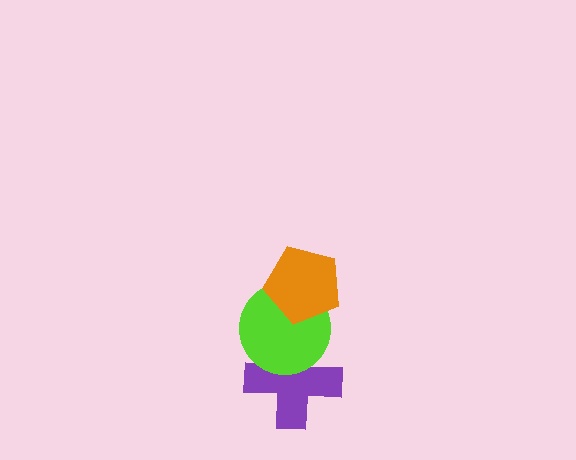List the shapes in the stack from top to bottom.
From top to bottom: the orange pentagon, the lime circle, the purple cross.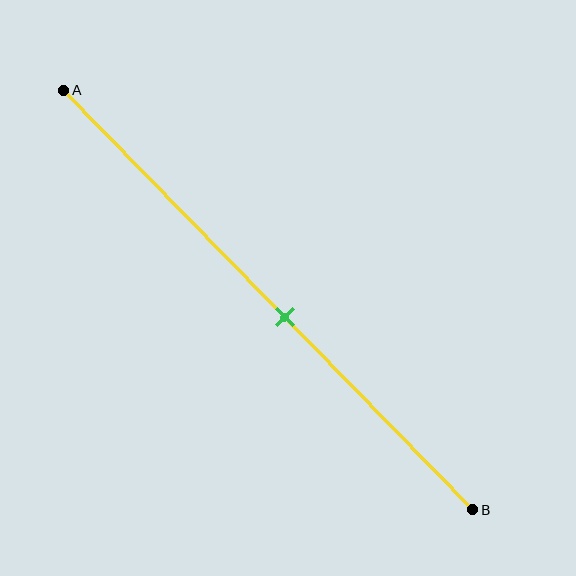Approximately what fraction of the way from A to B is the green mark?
The green mark is approximately 55% of the way from A to B.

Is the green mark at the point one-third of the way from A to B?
No, the mark is at about 55% from A, not at the 33% one-third point.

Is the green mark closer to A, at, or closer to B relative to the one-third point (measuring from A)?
The green mark is closer to point B than the one-third point of segment AB.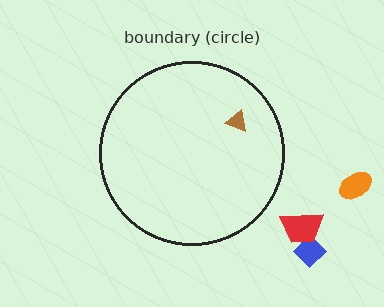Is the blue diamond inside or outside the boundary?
Outside.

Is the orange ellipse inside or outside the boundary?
Outside.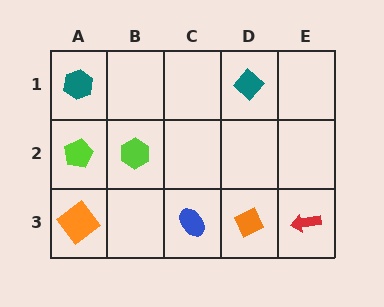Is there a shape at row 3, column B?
No, that cell is empty.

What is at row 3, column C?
A blue ellipse.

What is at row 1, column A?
A teal hexagon.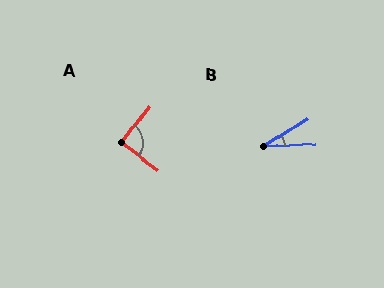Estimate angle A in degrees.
Approximately 89 degrees.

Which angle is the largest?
A, at approximately 89 degrees.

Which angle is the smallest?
B, at approximately 30 degrees.